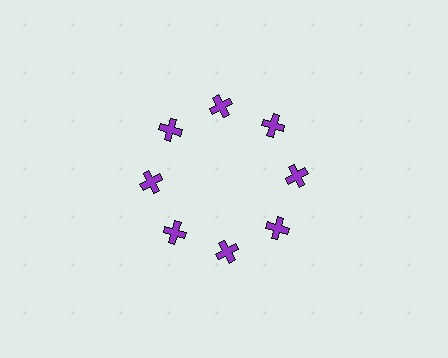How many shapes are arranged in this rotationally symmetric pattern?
There are 8 shapes, arranged in 8 groups of 1.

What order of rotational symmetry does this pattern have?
This pattern has 8-fold rotational symmetry.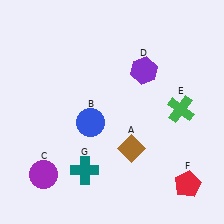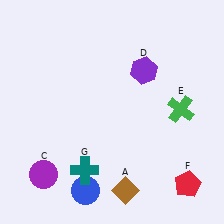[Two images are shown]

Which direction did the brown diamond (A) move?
The brown diamond (A) moved down.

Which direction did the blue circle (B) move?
The blue circle (B) moved down.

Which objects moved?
The objects that moved are: the brown diamond (A), the blue circle (B).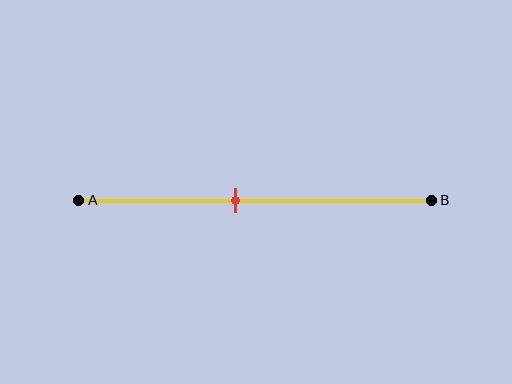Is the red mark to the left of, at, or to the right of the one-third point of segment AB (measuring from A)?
The red mark is to the right of the one-third point of segment AB.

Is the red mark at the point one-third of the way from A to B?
No, the mark is at about 45% from A, not at the 33% one-third point.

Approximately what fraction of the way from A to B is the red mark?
The red mark is approximately 45% of the way from A to B.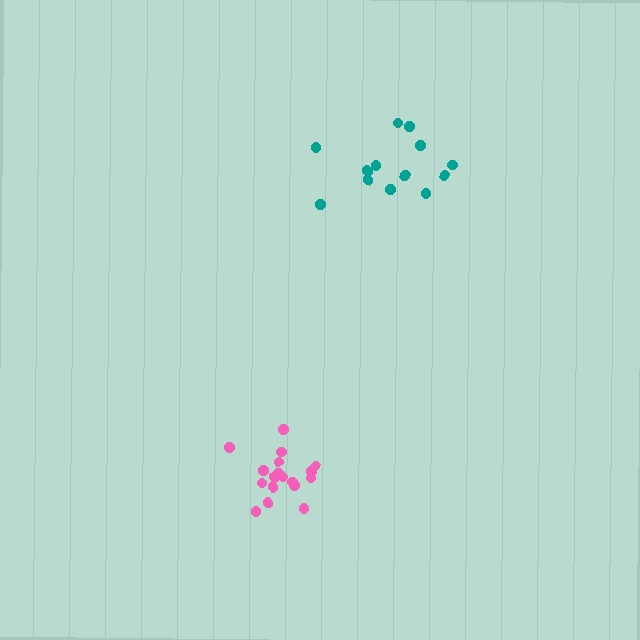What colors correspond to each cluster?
The clusters are colored: teal, pink.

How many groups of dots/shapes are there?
There are 2 groups.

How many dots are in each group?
Group 1: 13 dots, Group 2: 18 dots (31 total).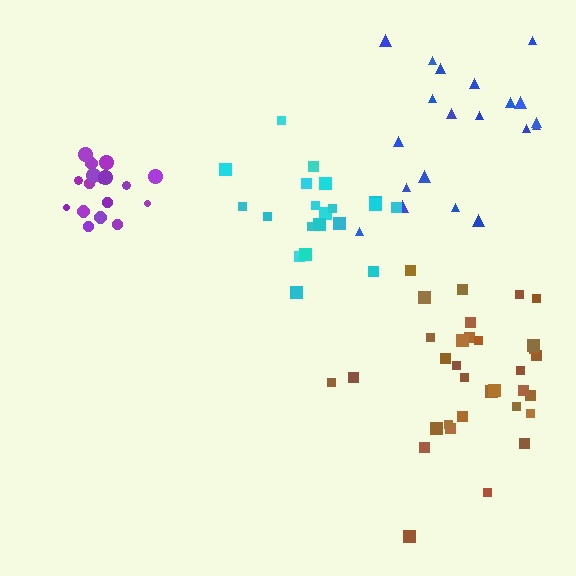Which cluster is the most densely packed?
Purple.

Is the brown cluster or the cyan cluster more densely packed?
Cyan.